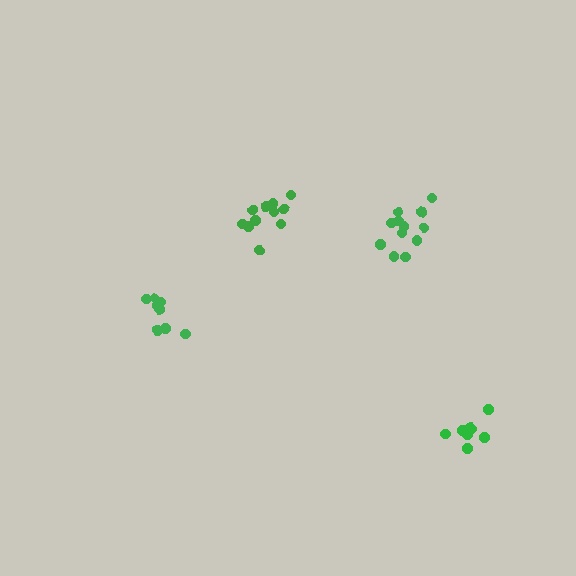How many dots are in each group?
Group 1: 12 dots, Group 2: 8 dots, Group 3: 11 dots, Group 4: 9 dots (40 total).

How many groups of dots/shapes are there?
There are 4 groups.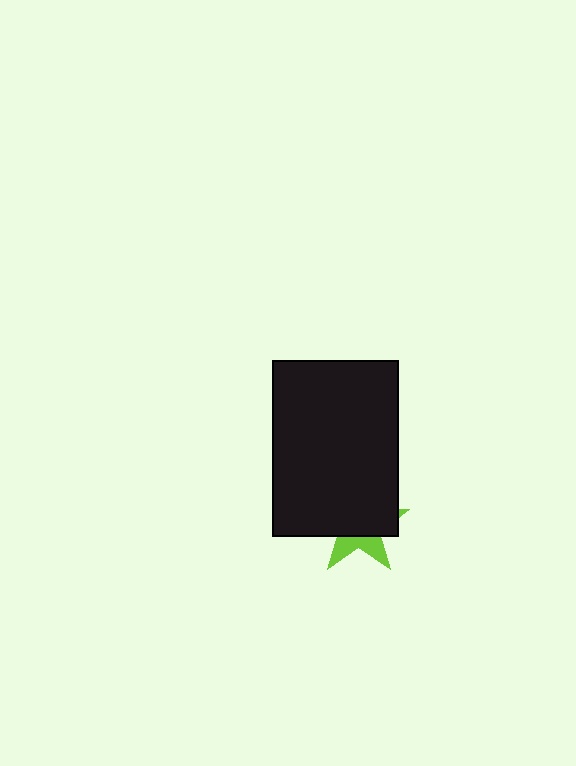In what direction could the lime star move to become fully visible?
The lime star could move down. That would shift it out from behind the black rectangle entirely.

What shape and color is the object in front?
The object in front is a black rectangle.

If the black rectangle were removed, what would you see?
You would see the complete lime star.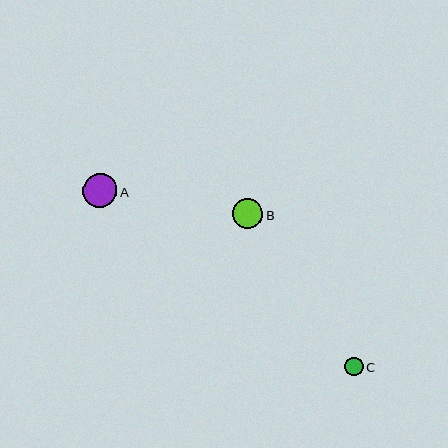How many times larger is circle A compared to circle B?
Circle A is approximately 1.2 times the size of circle B.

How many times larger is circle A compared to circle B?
Circle A is approximately 1.2 times the size of circle B.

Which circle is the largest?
Circle A is the largest with a size of approximately 35 pixels.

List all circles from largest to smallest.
From largest to smallest: A, B, C.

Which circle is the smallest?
Circle C is the smallest with a size of approximately 18 pixels.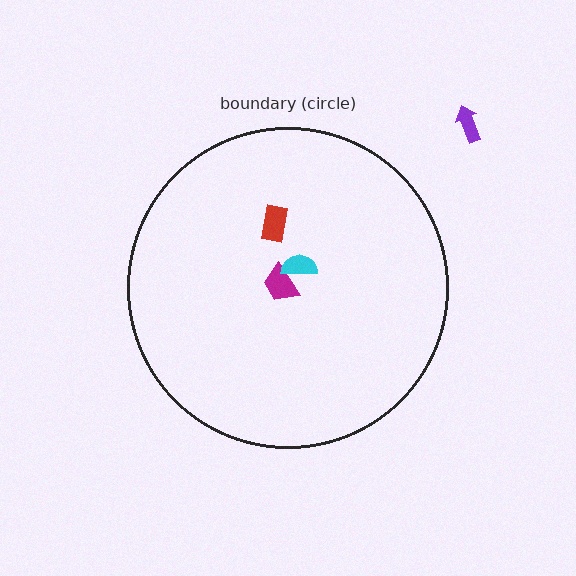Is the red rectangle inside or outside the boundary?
Inside.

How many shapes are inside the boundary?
3 inside, 1 outside.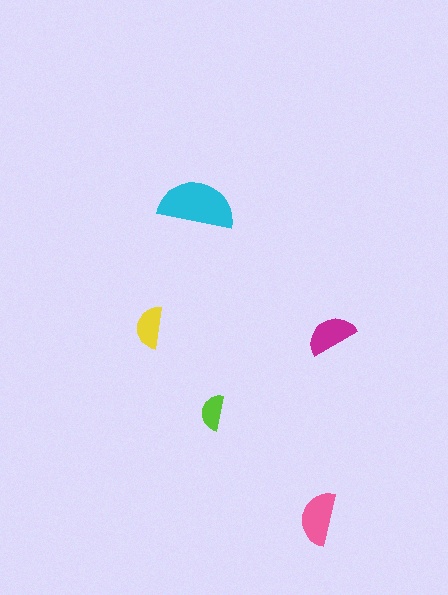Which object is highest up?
The cyan semicircle is topmost.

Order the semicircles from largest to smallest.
the cyan one, the pink one, the magenta one, the yellow one, the lime one.